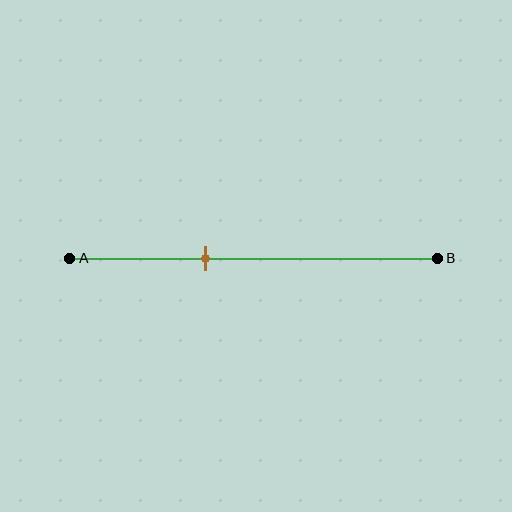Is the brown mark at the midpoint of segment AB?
No, the mark is at about 35% from A, not at the 50% midpoint.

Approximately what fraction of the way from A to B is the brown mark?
The brown mark is approximately 35% of the way from A to B.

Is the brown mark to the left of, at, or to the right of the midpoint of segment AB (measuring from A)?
The brown mark is to the left of the midpoint of segment AB.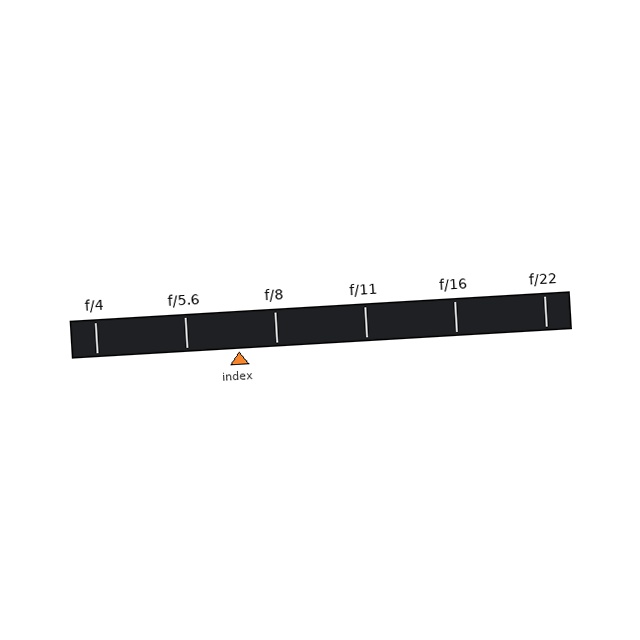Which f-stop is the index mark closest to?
The index mark is closest to f/8.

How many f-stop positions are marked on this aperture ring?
There are 6 f-stop positions marked.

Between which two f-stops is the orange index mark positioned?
The index mark is between f/5.6 and f/8.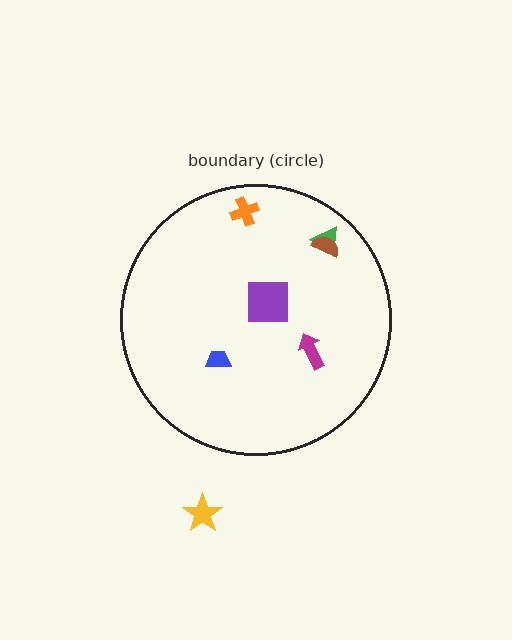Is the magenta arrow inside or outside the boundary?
Inside.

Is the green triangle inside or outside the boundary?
Inside.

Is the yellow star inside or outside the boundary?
Outside.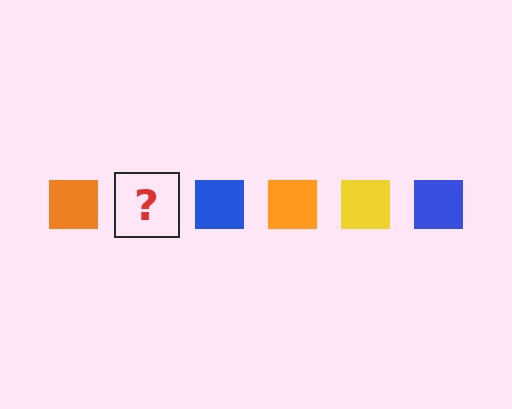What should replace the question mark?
The question mark should be replaced with a yellow square.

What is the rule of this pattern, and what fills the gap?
The rule is that the pattern cycles through orange, yellow, blue squares. The gap should be filled with a yellow square.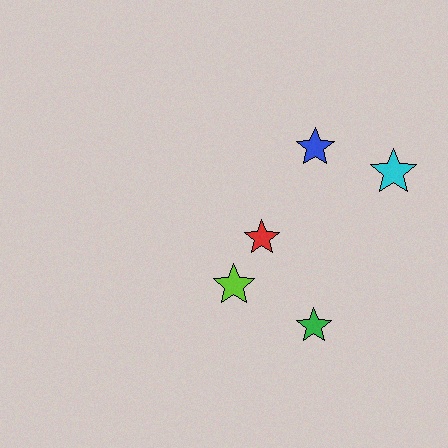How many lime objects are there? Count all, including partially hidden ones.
There is 1 lime object.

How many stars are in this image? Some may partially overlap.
There are 5 stars.